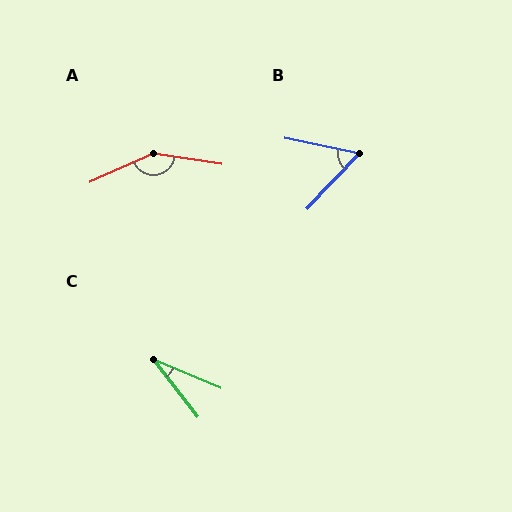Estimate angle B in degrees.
Approximately 59 degrees.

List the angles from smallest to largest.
C (29°), B (59°), A (147°).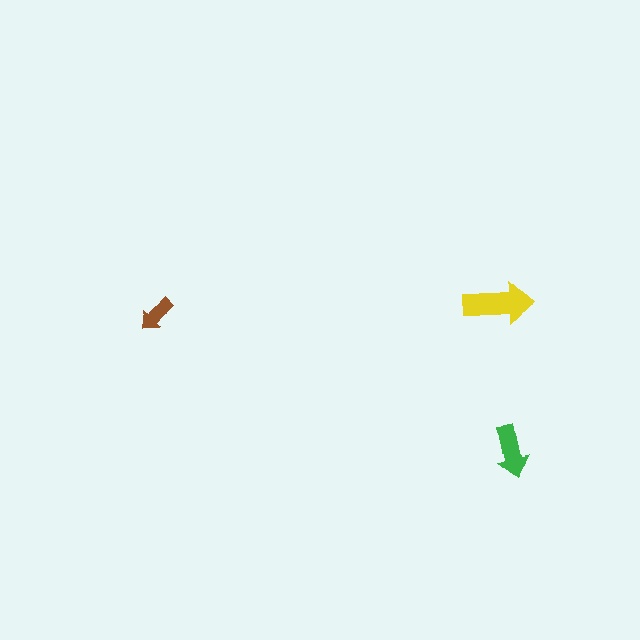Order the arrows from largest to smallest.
the yellow one, the green one, the brown one.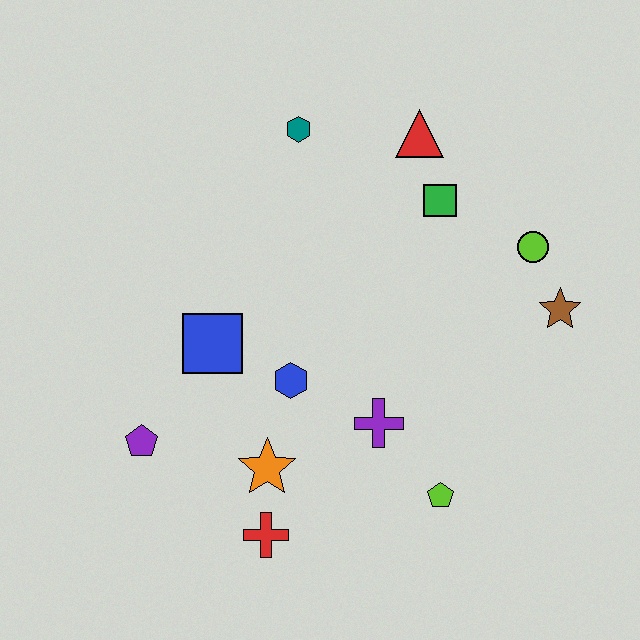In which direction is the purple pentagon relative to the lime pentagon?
The purple pentagon is to the left of the lime pentagon.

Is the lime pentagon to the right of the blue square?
Yes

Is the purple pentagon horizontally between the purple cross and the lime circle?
No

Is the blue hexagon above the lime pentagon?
Yes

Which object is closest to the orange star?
The red cross is closest to the orange star.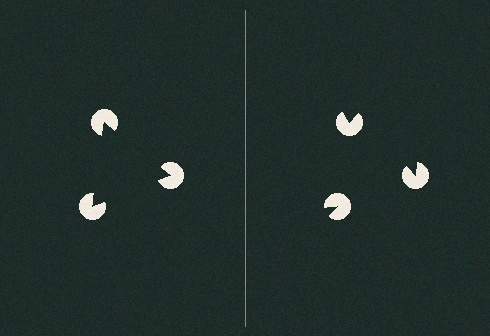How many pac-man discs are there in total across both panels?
6 — 3 on each side.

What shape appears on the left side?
An illusory triangle.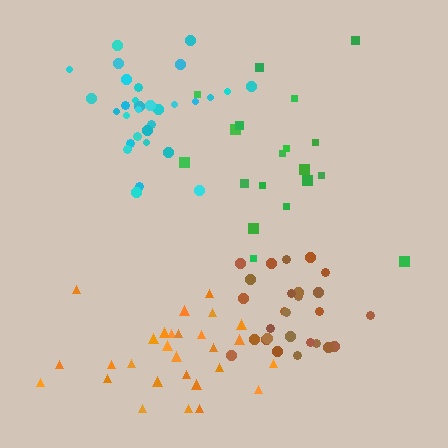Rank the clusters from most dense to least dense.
brown, cyan, orange, green.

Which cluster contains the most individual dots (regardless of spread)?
Cyan (31).